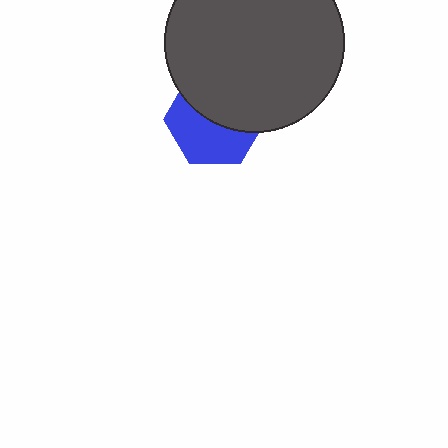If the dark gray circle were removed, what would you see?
You would see the complete blue hexagon.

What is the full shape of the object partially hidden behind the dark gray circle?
The partially hidden object is a blue hexagon.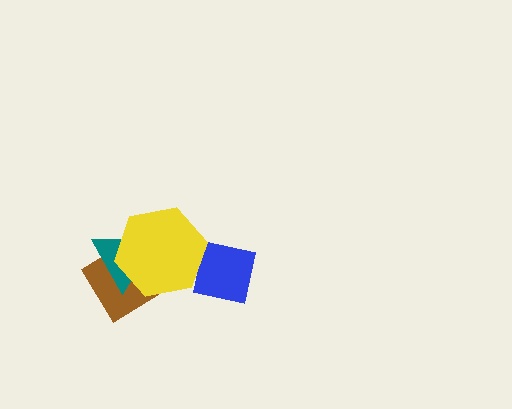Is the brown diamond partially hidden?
Yes, it is partially covered by another shape.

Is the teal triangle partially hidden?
Yes, it is partially covered by another shape.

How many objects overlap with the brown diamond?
2 objects overlap with the brown diamond.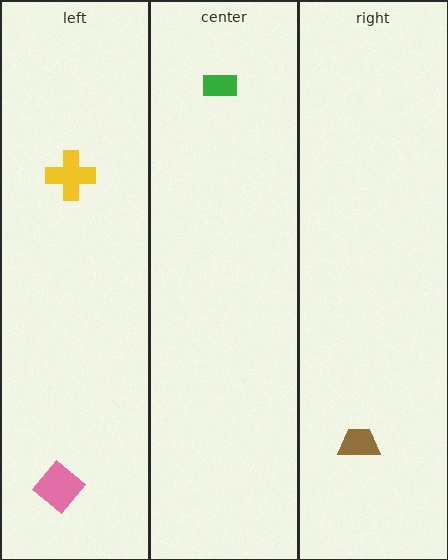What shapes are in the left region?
The yellow cross, the pink diamond.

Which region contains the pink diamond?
The left region.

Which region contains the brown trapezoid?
The right region.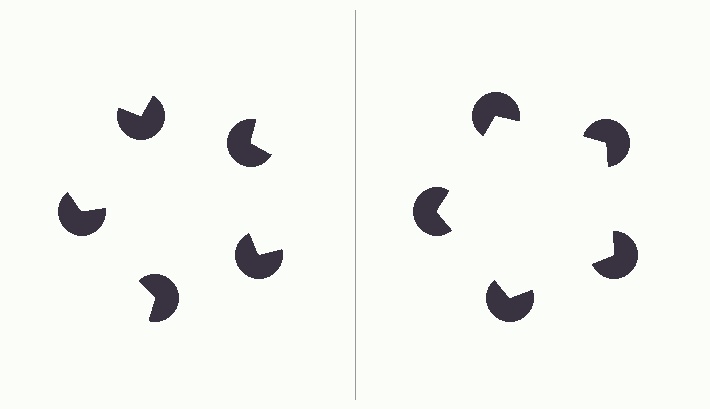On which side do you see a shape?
An illusory pentagon appears on the right side. On the left side the wedge cuts are rotated, so no coherent shape forms.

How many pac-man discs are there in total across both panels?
10 — 5 on each side.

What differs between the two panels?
The pac-man discs are positioned identically on both sides; only the wedge orientations differ. On the right they align to a pentagon; on the left they are misaligned.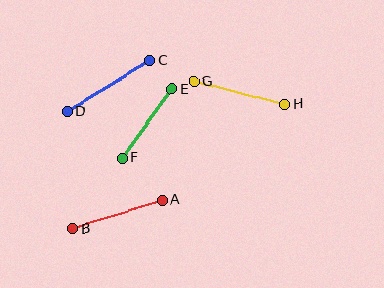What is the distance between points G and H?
The distance is approximately 94 pixels.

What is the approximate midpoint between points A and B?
The midpoint is at approximately (118, 214) pixels.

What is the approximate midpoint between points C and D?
The midpoint is at approximately (109, 86) pixels.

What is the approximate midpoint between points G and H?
The midpoint is at approximately (239, 93) pixels.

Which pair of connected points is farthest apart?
Points C and D are farthest apart.